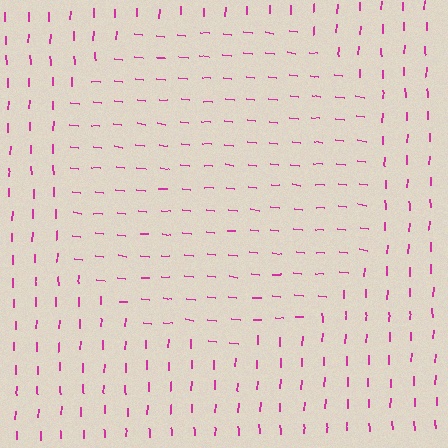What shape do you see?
I see a circle.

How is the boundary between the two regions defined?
The boundary is defined purely by a change in line orientation (approximately 85 degrees difference). All lines are the same color and thickness.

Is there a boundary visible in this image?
Yes, there is a texture boundary formed by a change in line orientation.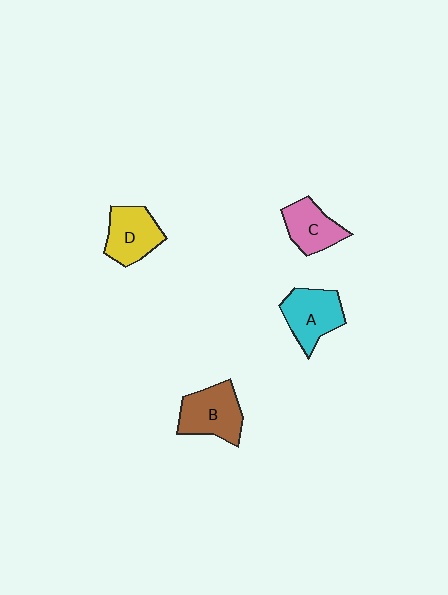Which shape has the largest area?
Shape B (brown).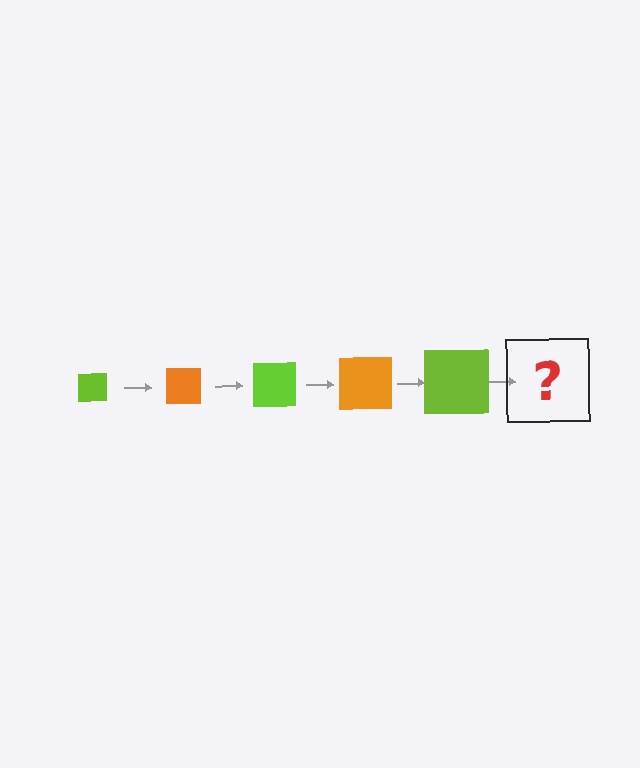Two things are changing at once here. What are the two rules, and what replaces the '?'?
The two rules are that the square grows larger each step and the color cycles through lime and orange. The '?' should be an orange square, larger than the previous one.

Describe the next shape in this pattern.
It should be an orange square, larger than the previous one.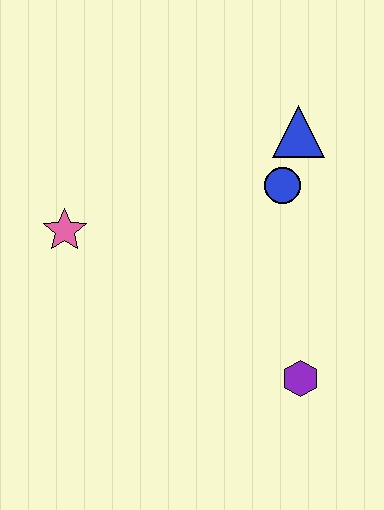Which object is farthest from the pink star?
The purple hexagon is farthest from the pink star.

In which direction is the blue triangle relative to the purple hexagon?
The blue triangle is above the purple hexagon.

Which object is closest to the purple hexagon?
The blue circle is closest to the purple hexagon.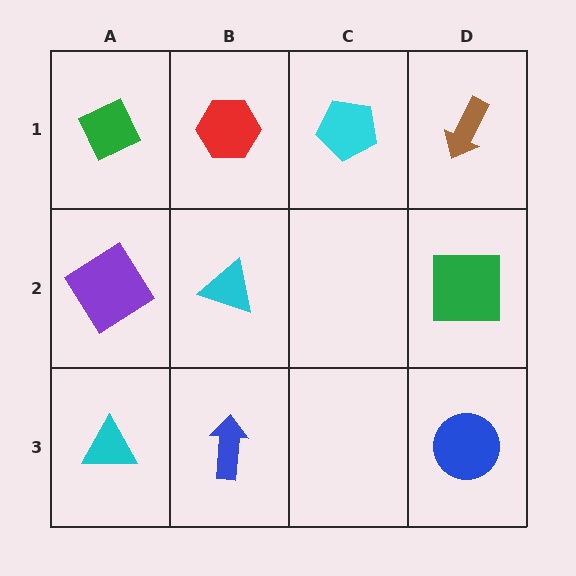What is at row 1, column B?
A red hexagon.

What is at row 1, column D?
A brown arrow.